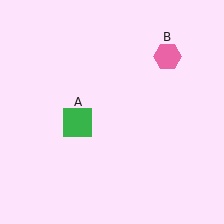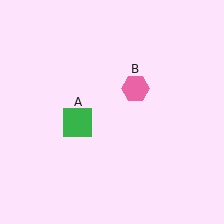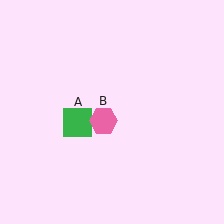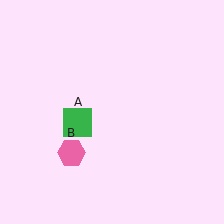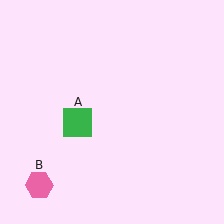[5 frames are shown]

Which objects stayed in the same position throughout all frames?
Green square (object A) remained stationary.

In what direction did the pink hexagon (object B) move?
The pink hexagon (object B) moved down and to the left.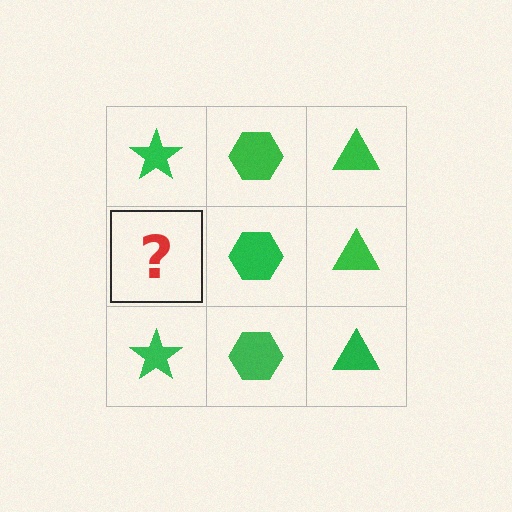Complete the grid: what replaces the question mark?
The question mark should be replaced with a green star.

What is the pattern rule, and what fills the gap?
The rule is that each column has a consistent shape. The gap should be filled with a green star.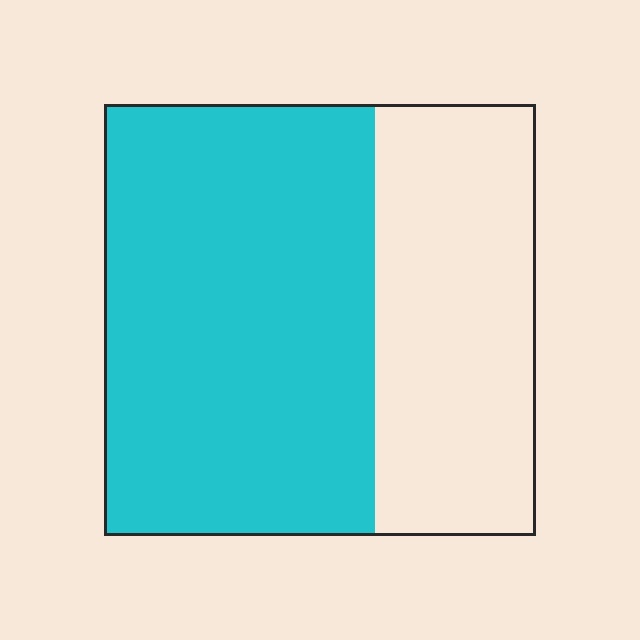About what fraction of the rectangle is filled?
About five eighths (5/8).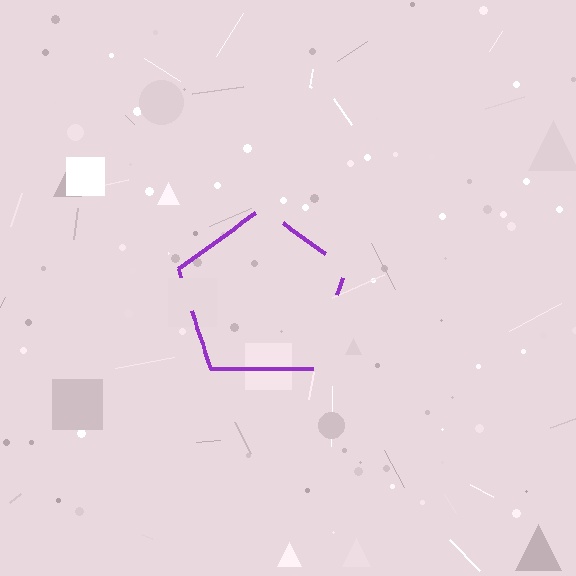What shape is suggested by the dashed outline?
The dashed outline suggests a pentagon.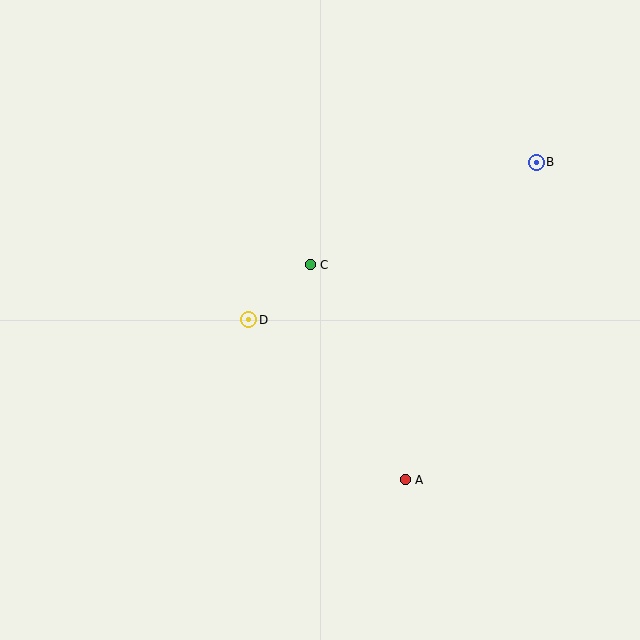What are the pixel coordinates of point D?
Point D is at (249, 320).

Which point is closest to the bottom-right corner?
Point A is closest to the bottom-right corner.